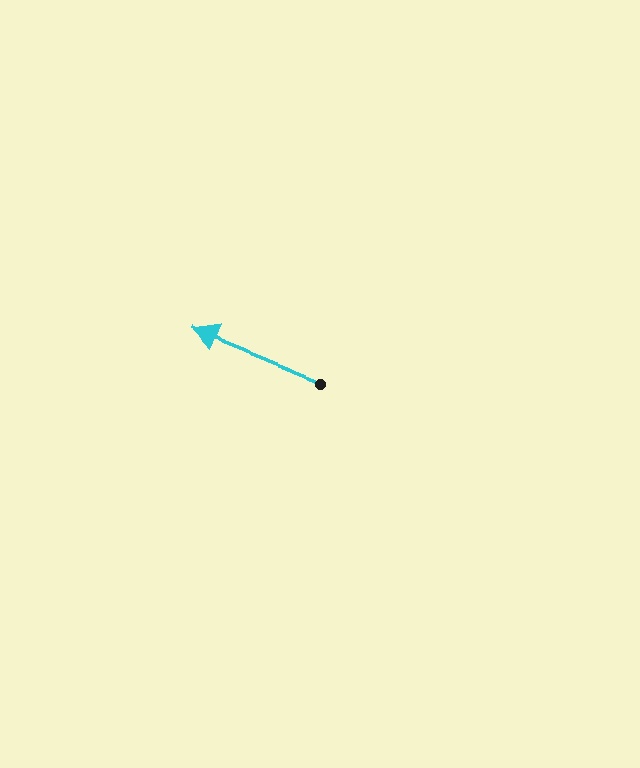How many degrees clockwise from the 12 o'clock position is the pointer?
Approximately 292 degrees.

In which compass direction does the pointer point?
West.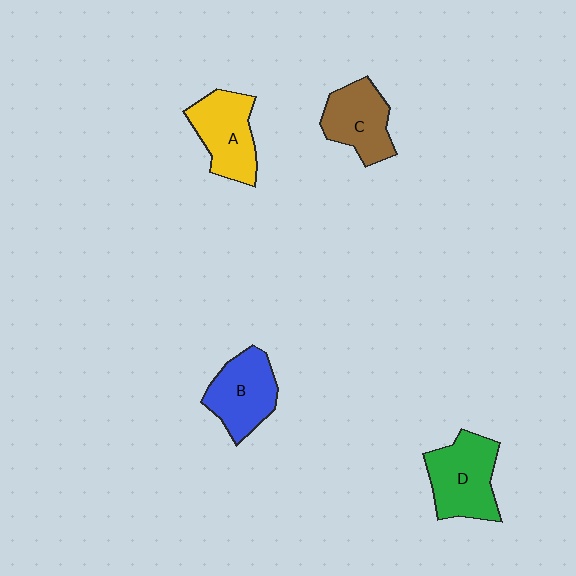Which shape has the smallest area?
Shape C (brown).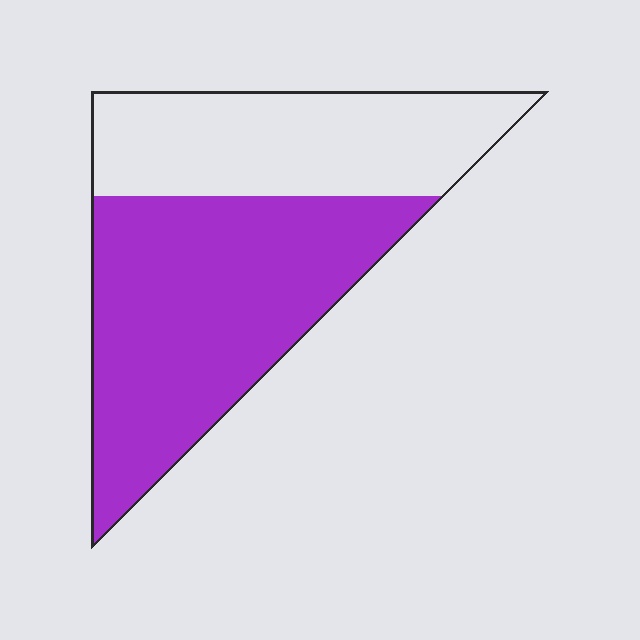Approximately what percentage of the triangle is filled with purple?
Approximately 60%.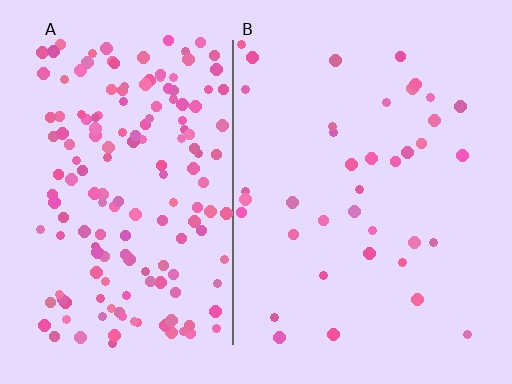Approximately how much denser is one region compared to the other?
Approximately 4.4× — region A over region B.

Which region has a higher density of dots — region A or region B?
A (the left).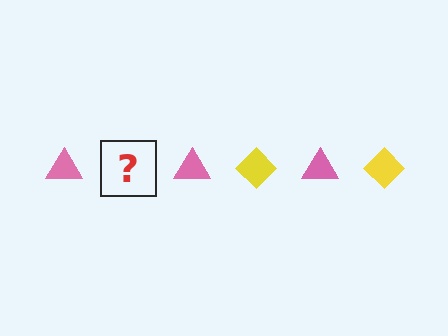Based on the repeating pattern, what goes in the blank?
The blank should be a yellow diamond.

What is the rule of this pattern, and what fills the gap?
The rule is that the pattern alternates between pink triangle and yellow diamond. The gap should be filled with a yellow diamond.